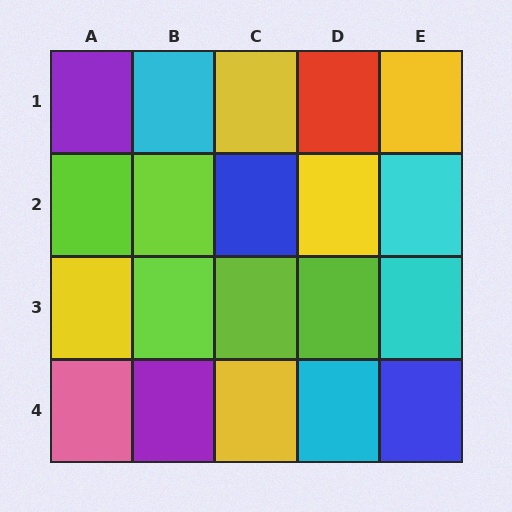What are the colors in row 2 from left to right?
Lime, lime, blue, yellow, cyan.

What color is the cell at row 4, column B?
Purple.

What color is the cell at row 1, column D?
Red.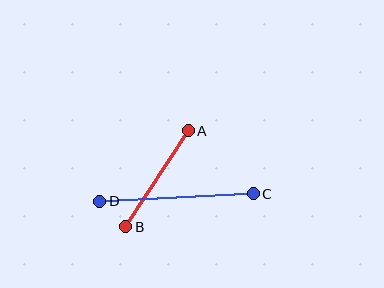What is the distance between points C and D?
The distance is approximately 154 pixels.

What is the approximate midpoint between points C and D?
The midpoint is at approximately (177, 198) pixels.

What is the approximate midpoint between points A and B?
The midpoint is at approximately (157, 179) pixels.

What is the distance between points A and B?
The distance is approximately 115 pixels.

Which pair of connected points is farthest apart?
Points C and D are farthest apart.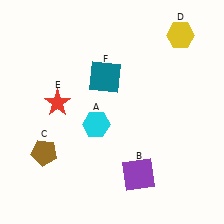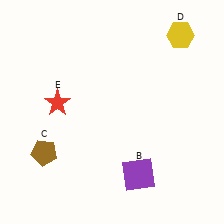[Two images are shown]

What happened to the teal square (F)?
The teal square (F) was removed in Image 2. It was in the top-left area of Image 1.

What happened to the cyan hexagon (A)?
The cyan hexagon (A) was removed in Image 2. It was in the bottom-left area of Image 1.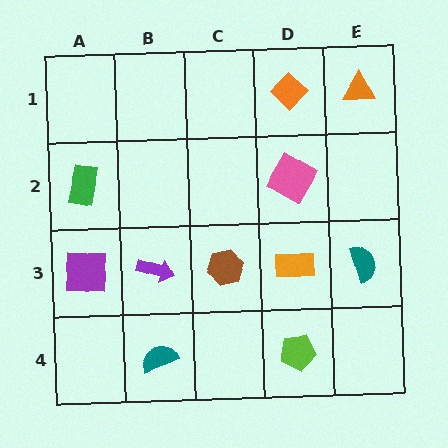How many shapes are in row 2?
2 shapes.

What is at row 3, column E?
A teal semicircle.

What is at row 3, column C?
A brown hexagon.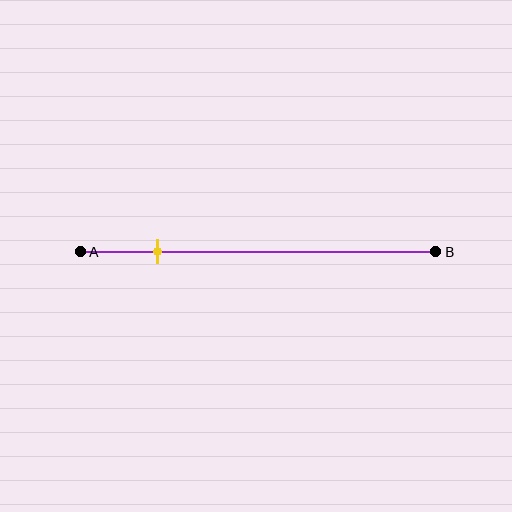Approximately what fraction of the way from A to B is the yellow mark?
The yellow mark is approximately 20% of the way from A to B.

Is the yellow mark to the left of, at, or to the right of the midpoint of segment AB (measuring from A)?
The yellow mark is to the left of the midpoint of segment AB.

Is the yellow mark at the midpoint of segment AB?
No, the mark is at about 20% from A, not at the 50% midpoint.